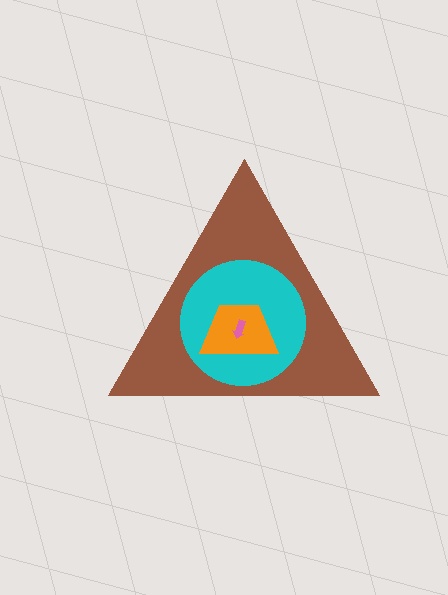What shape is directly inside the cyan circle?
The orange trapezoid.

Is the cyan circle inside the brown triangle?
Yes.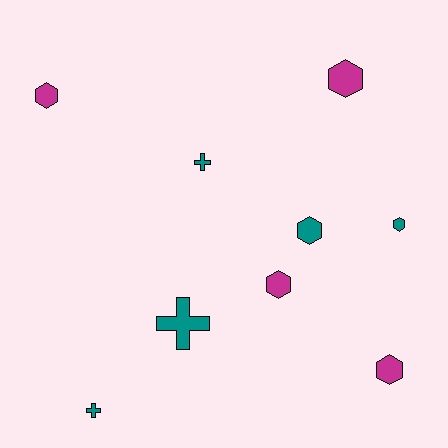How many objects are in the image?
There are 9 objects.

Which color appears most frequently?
Teal, with 5 objects.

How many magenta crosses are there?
There are no magenta crosses.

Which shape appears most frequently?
Hexagon, with 6 objects.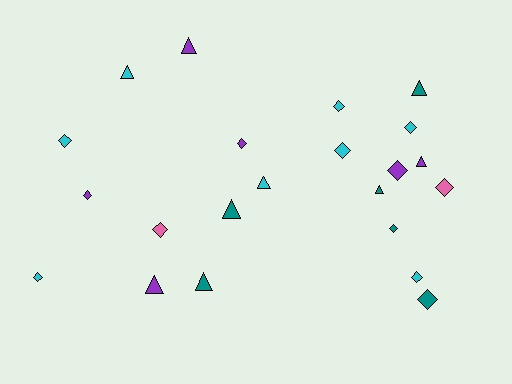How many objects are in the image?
There are 22 objects.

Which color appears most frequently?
Cyan, with 8 objects.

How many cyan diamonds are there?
There are 6 cyan diamonds.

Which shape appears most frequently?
Diamond, with 13 objects.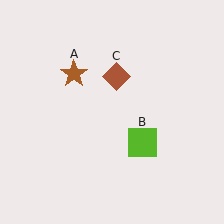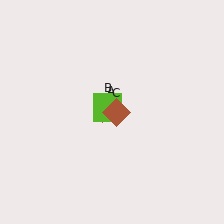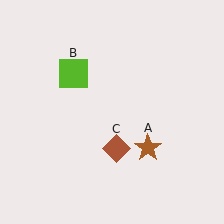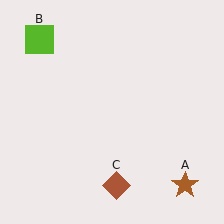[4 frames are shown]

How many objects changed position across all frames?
3 objects changed position: brown star (object A), lime square (object B), brown diamond (object C).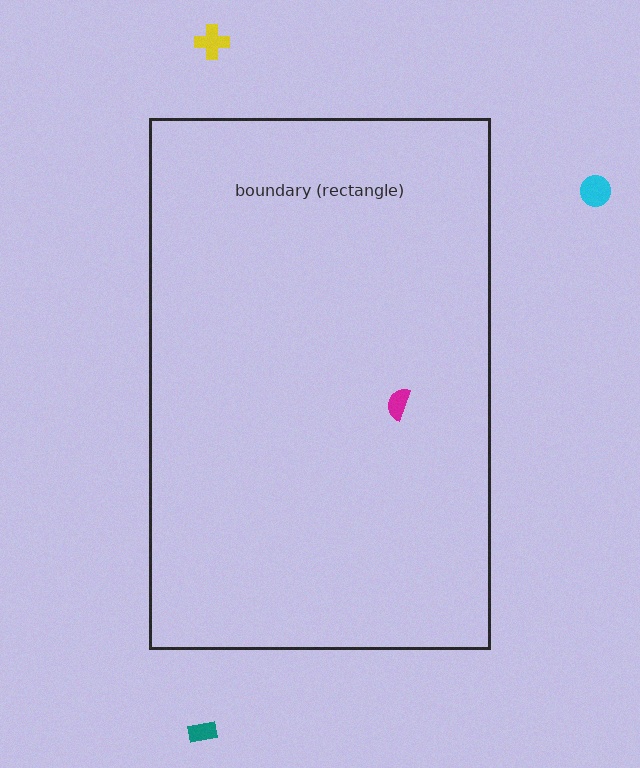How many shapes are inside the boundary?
1 inside, 3 outside.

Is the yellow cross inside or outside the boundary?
Outside.